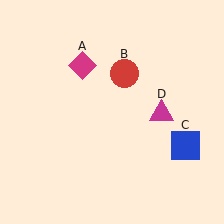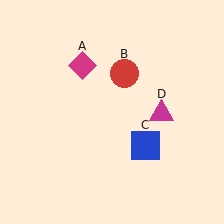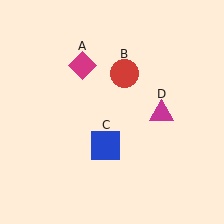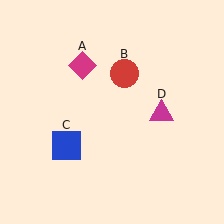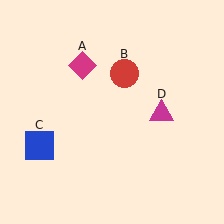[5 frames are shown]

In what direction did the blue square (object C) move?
The blue square (object C) moved left.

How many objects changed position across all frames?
1 object changed position: blue square (object C).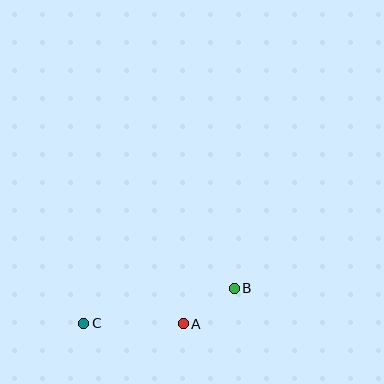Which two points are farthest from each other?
Points B and C are farthest from each other.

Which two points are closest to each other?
Points A and B are closest to each other.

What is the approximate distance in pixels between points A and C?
The distance between A and C is approximately 99 pixels.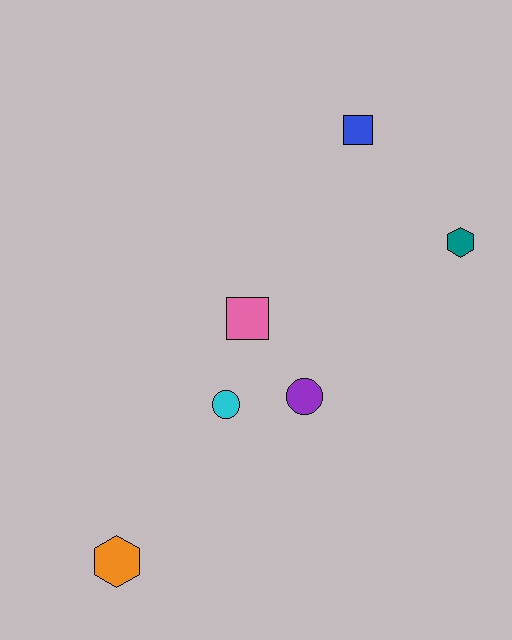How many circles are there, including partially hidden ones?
There are 2 circles.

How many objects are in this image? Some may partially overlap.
There are 6 objects.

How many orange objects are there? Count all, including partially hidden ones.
There is 1 orange object.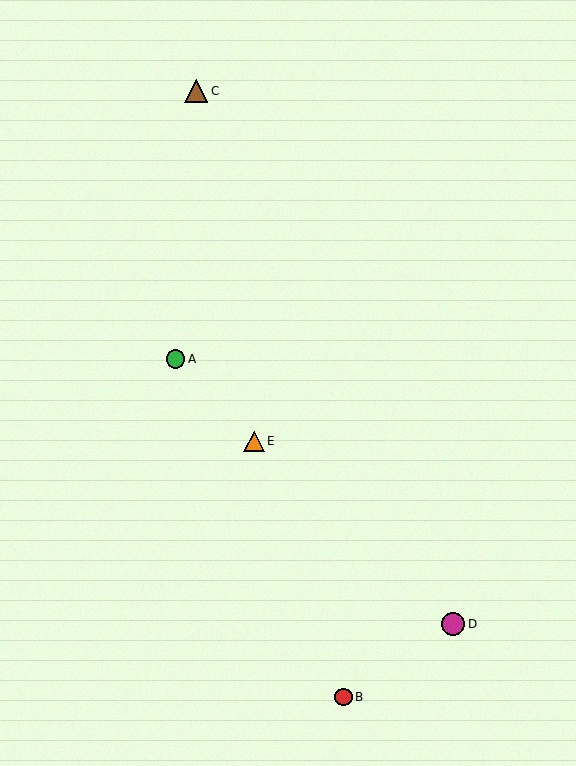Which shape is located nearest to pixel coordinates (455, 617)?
The magenta circle (labeled D) at (453, 624) is nearest to that location.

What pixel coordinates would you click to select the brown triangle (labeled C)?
Click at (196, 91) to select the brown triangle C.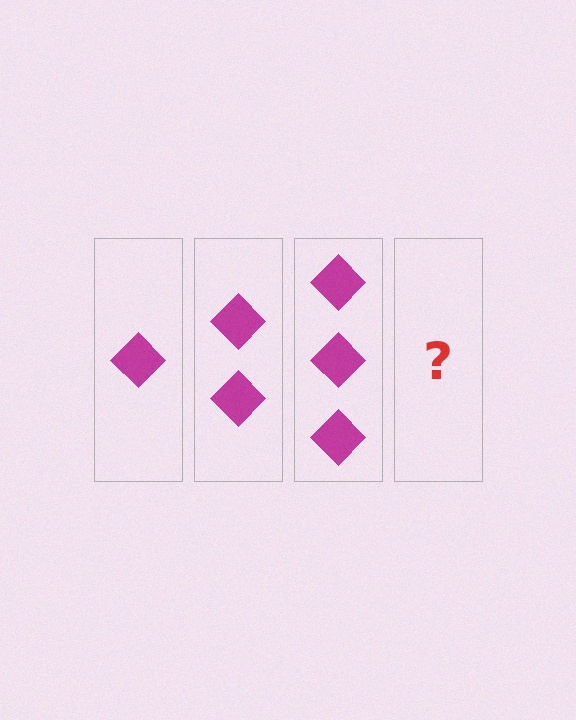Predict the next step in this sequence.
The next step is 4 diamonds.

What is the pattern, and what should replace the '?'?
The pattern is that each step adds one more diamond. The '?' should be 4 diamonds.